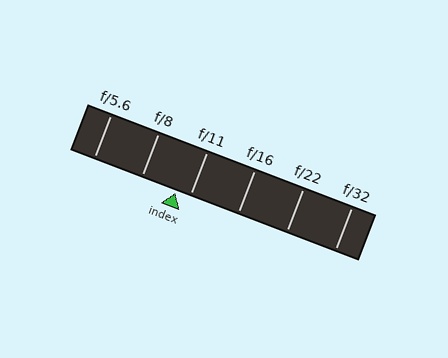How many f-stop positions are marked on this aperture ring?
There are 6 f-stop positions marked.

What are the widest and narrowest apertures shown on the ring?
The widest aperture shown is f/5.6 and the narrowest is f/32.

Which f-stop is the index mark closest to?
The index mark is closest to f/11.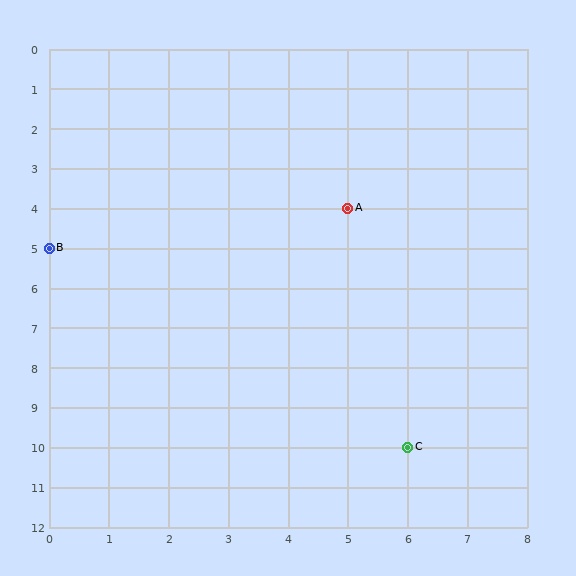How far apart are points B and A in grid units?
Points B and A are 5 columns and 1 row apart (about 5.1 grid units diagonally).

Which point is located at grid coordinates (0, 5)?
Point B is at (0, 5).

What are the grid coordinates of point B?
Point B is at grid coordinates (0, 5).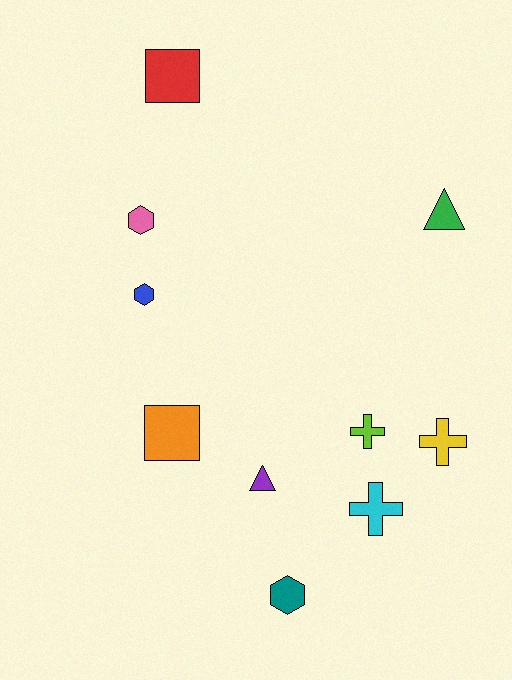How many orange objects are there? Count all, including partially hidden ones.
There is 1 orange object.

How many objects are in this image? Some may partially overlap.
There are 10 objects.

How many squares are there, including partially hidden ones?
There are 2 squares.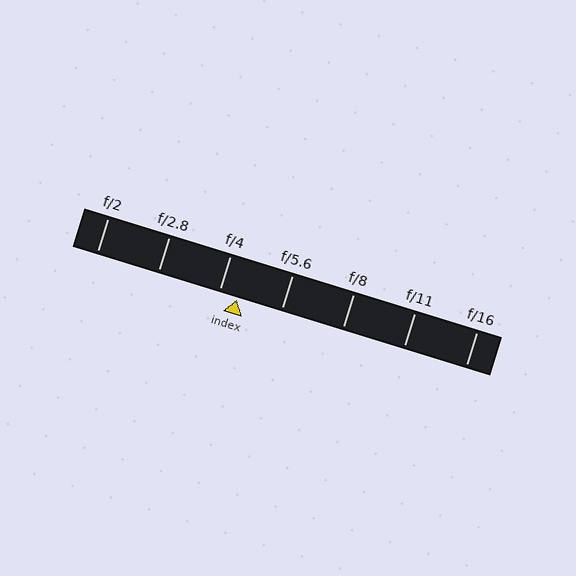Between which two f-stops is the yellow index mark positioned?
The index mark is between f/4 and f/5.6.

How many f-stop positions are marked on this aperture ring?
There are 7 f-stop positions marked.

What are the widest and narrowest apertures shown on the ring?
The widest aperture shown is f/2 and the narrowest is f/16.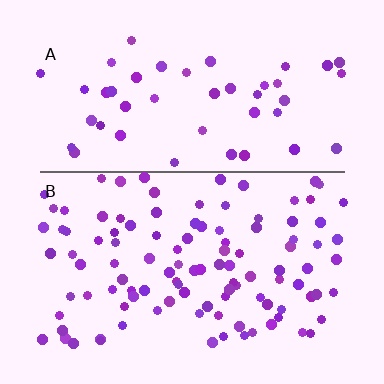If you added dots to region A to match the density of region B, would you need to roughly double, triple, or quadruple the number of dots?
Approximately double.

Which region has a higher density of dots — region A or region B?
B (the bottom).